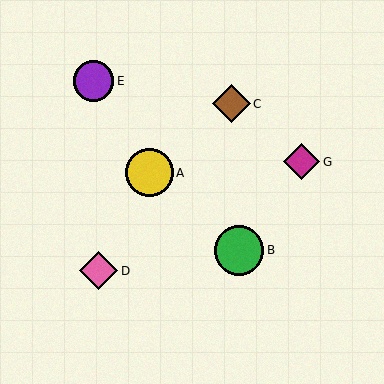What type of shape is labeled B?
Shape B is a green circle.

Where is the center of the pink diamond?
The center of the pink diamond is at (98, 271).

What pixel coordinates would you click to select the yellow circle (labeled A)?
Click at (149, 173) to select the yellow circle A.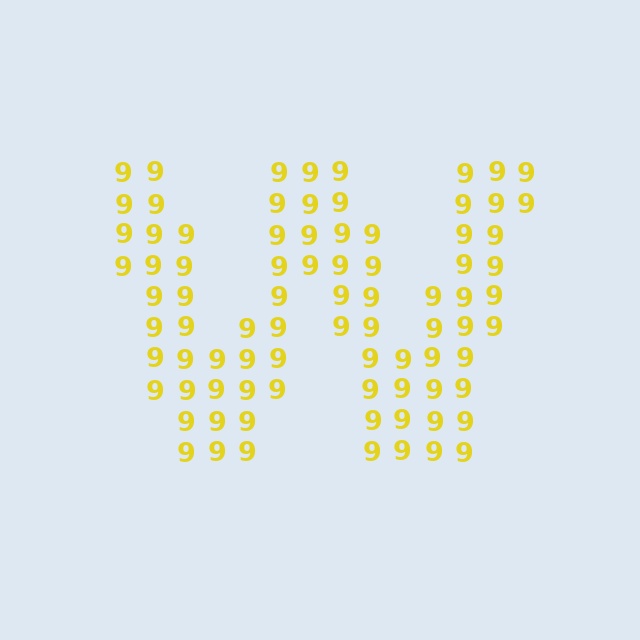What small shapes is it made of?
It is made of small digit 9's.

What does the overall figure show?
The overall figure shows the letter W.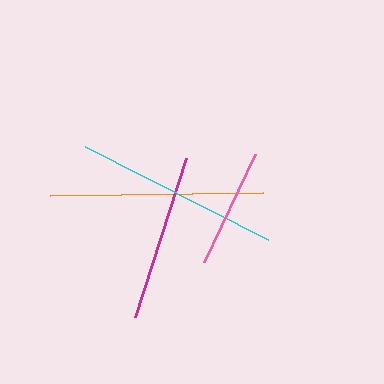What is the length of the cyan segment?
The cyan segment is approximately 205 pixels long.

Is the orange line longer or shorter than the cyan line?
The orange line is longer than the cyan line.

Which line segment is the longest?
The orange line is the longest at approximately 213 pixels.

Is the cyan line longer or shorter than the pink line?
The cyan line is longer than the pink line.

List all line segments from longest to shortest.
From longest to shortest: orange, cyan, magenta, pink.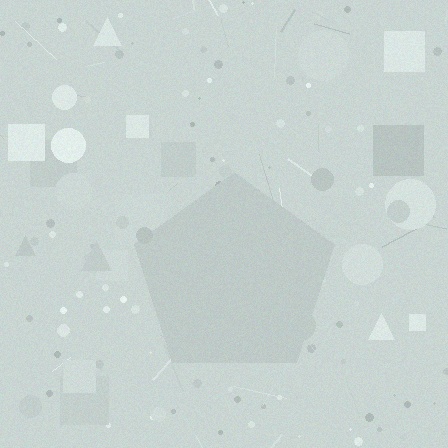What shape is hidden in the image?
A pentagon is hidden in the image.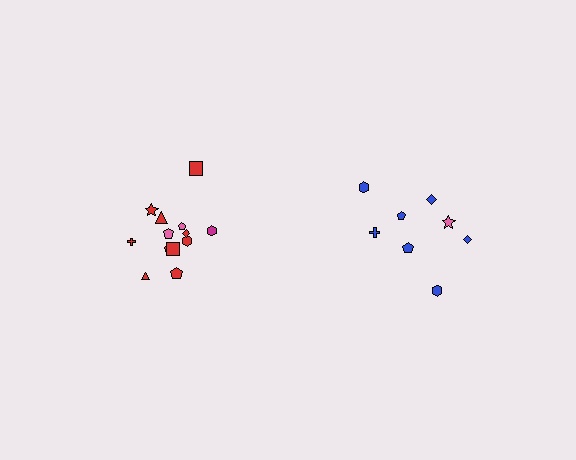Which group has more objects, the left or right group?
The left group.